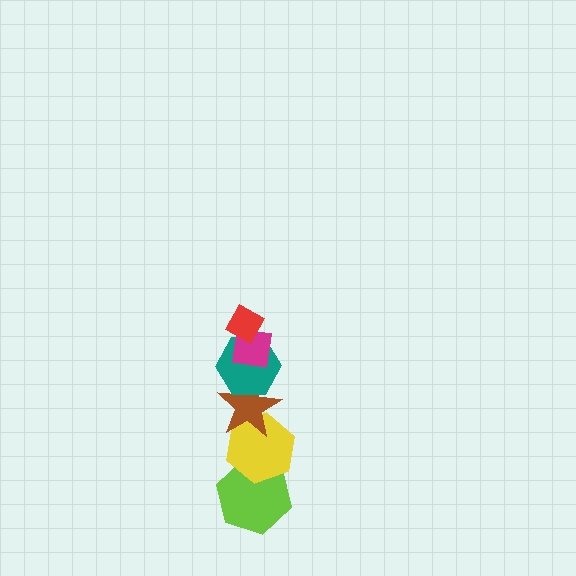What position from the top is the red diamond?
The red diamond is 1st from the top.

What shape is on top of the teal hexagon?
The magenta square is on top of the teal hexagon.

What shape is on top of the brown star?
The teal hexagon is on top of the brown star.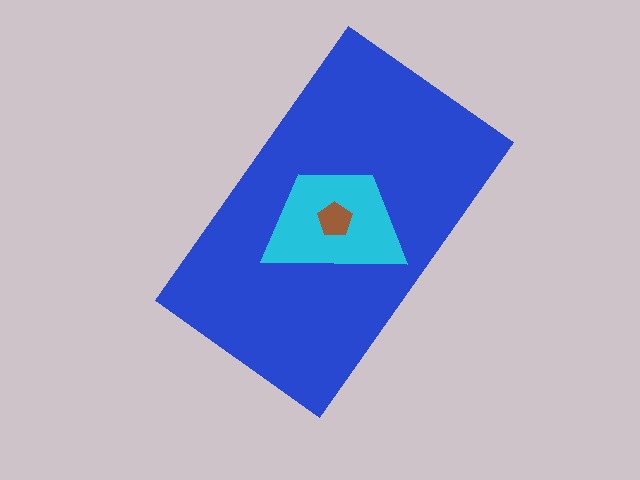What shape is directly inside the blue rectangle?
The cyan trapezoid.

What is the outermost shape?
The blue rectangle.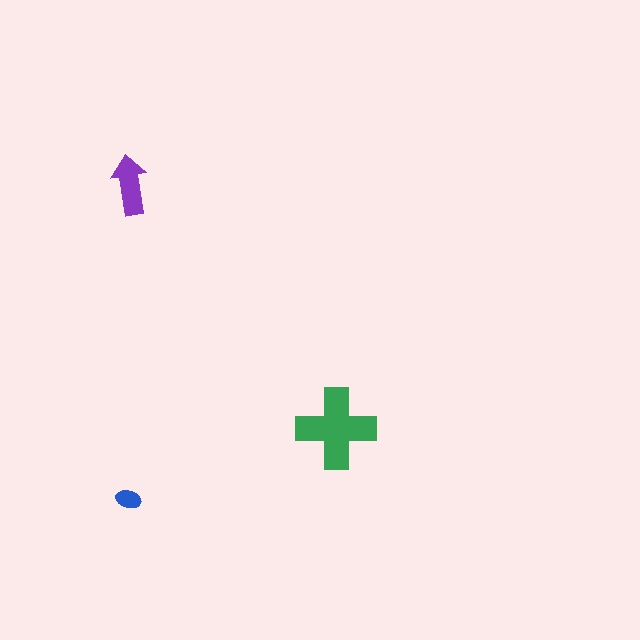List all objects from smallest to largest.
The blue ellipse, the purple arrow, the green cross.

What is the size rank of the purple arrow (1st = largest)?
2nd.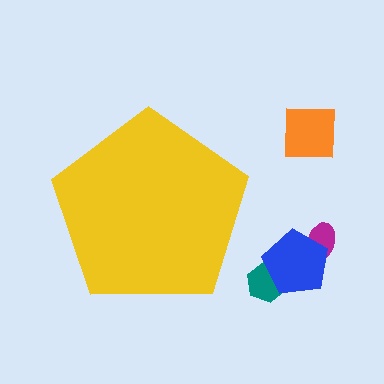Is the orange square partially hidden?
No, the orange square is fully visible.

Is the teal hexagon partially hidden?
No, the teal hexagon is fully visible.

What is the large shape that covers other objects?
A yellow pentagon.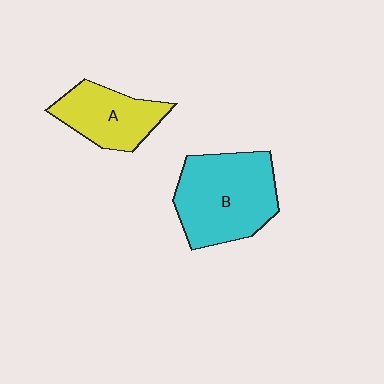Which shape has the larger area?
Shape B (cyan).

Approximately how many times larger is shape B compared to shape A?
Approximately 1.6 times.